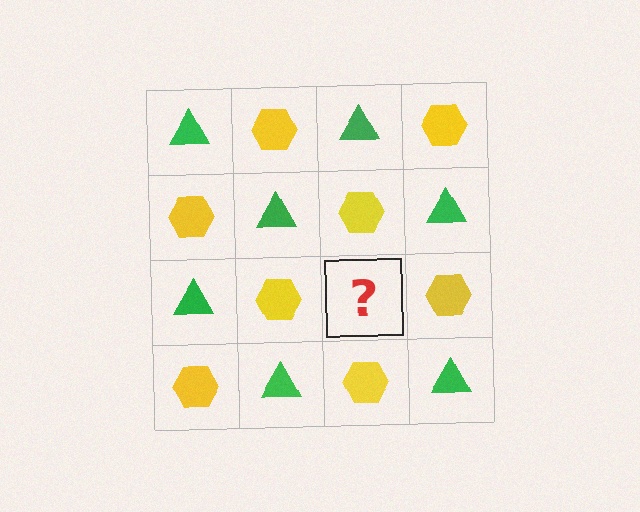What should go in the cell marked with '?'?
The missing cell should contain a green triangle.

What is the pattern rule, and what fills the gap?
The rule is that it alternates green triangle and yellow hexagon in a checkerboard pattern. The gap should be filled with a green triangle.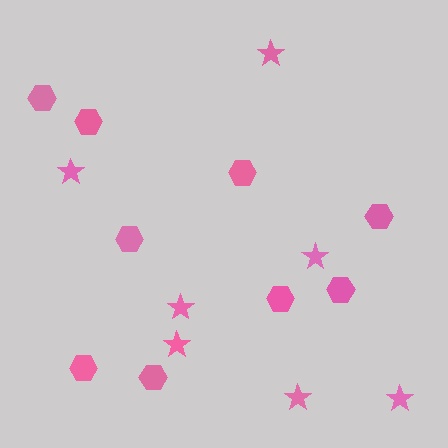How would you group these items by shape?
There are 2 groups: one group of hexagons (9) and one group of stars (7).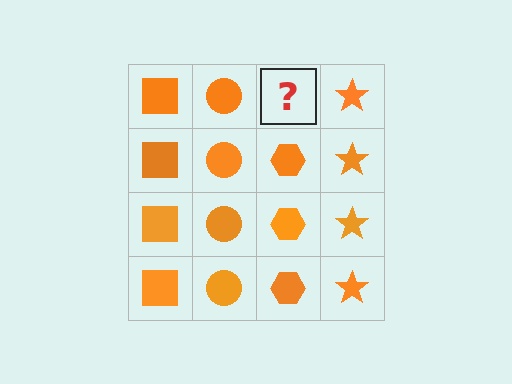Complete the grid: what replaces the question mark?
The question mark should be replaced with an orange hexagon.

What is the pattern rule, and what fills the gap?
The rule is that each column has a consistent shape. The gap should be filled with an orange hexagon.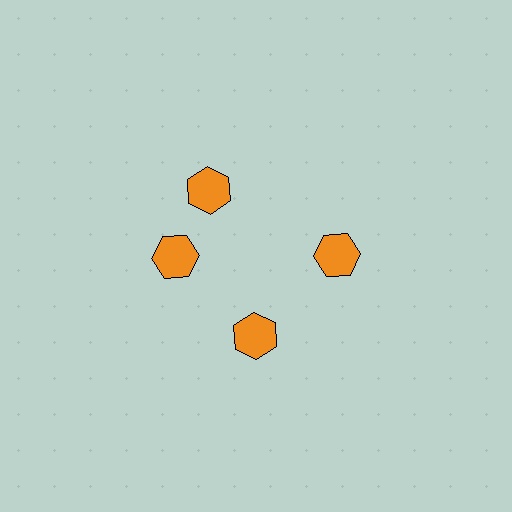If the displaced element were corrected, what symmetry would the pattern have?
It would have 4-fold rotational symmetry — the pattern would map onto itself every 90 degrees.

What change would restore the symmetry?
The symmetry would be restored by rotating it back into even spacing with its neighbors so that all 4 hexagons sit at equal angles and equal distance from the center.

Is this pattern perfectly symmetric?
No. The 4 orange hexagons are arranged in a ring, but one element near the 12 o'clock position is rotated out of alignment along the ring, breaking the 4-fold rotational symmetry.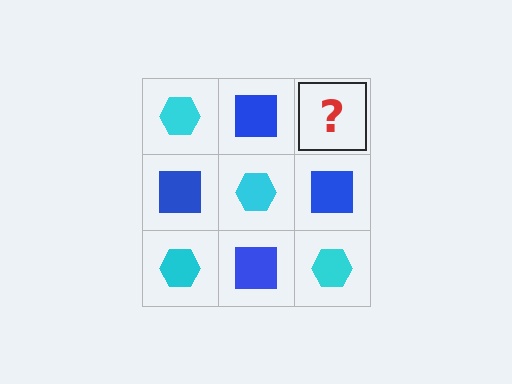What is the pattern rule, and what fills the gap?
The rule is that it alternates cyan hexagon and blue square in a checkerboard pattern. The gap should be filled with a cyan hexagon.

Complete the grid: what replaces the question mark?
The question mark should be replaced with a cyan hexagon.